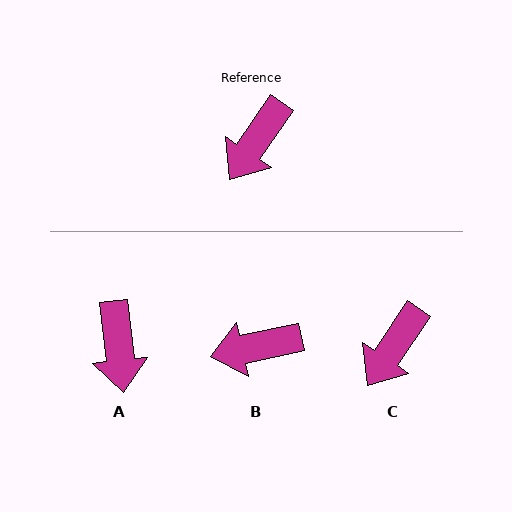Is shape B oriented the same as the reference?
No, it is off by about 44 degrees.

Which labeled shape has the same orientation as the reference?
C.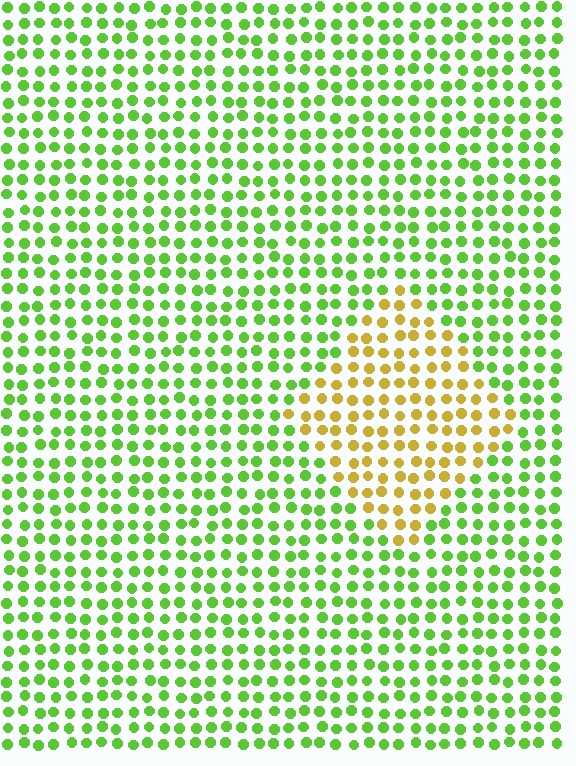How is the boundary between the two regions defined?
The boundary is defined purely by a slight shift in hue (about 55 degrees). Spacing, size, and orientation are identical on both sides.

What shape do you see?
I see a diamond.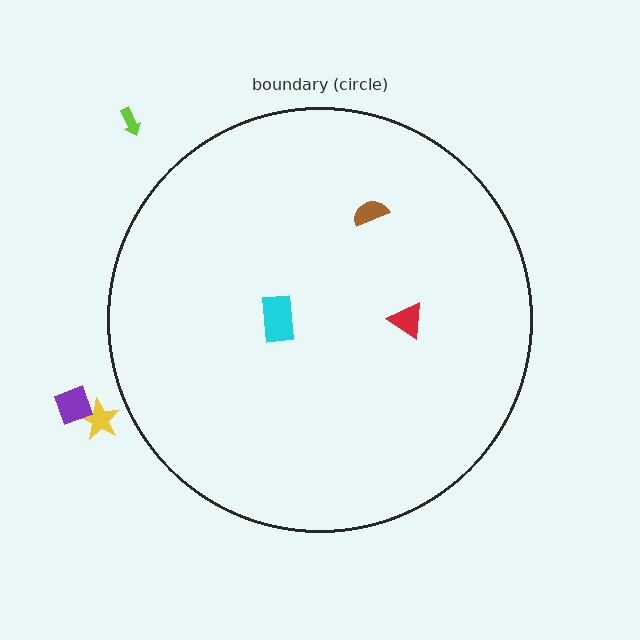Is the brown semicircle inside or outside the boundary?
Inside.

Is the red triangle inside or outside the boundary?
Inside.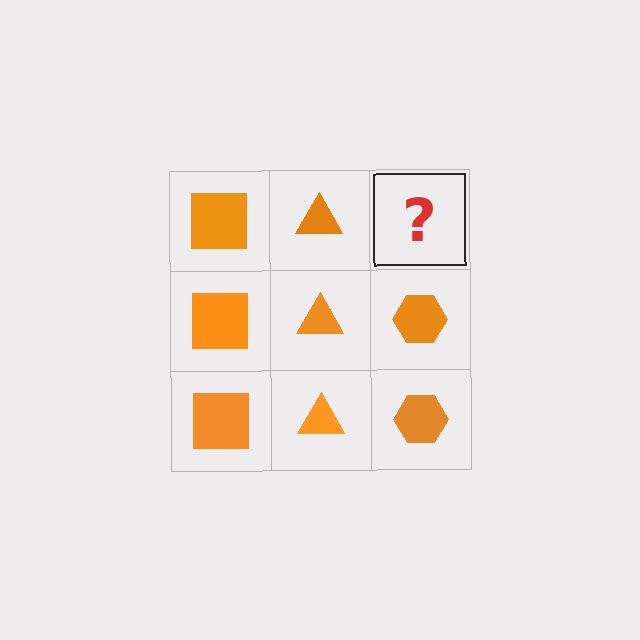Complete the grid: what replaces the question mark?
The question mark should be replaced with an orange hexagon.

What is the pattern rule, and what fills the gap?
The rule is that each column has a consistent shape. The gap should be filled with an orange hexagon.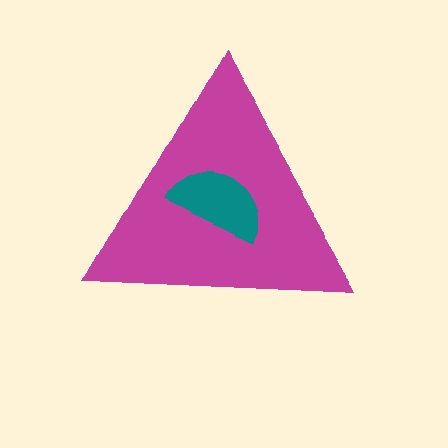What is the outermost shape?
The magenta triangle.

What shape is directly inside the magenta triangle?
The teal semicircle.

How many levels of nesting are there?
2.